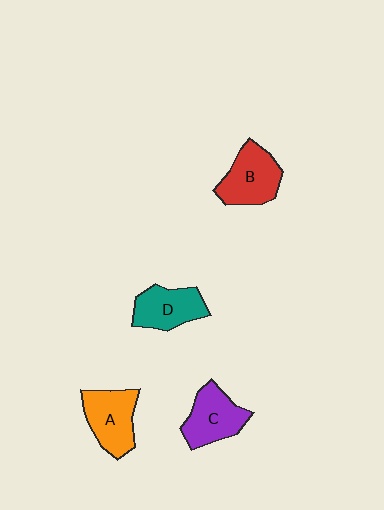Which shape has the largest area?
Shape B (red).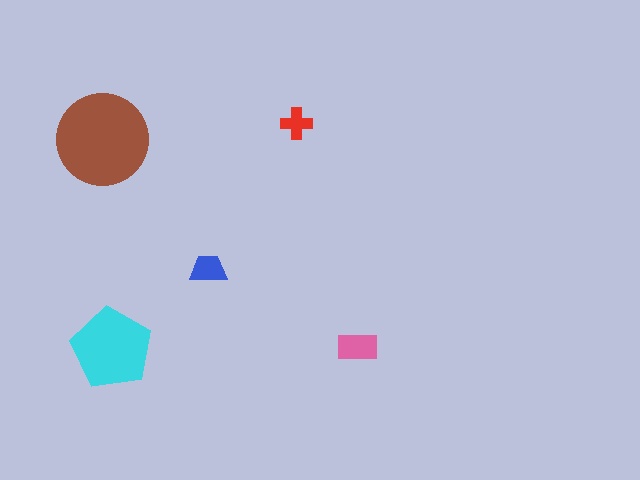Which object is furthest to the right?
The pink rectangle is rightmost.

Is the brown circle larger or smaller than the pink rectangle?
Larger.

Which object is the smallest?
The red cross.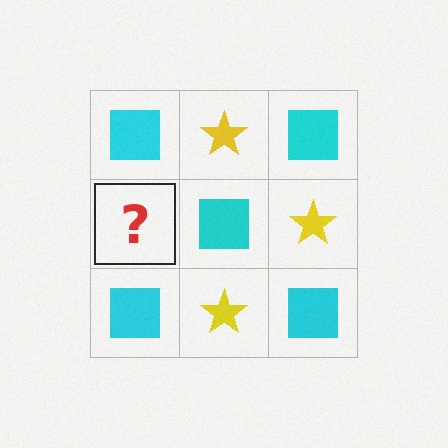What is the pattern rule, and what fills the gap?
The rule is that it alternates cyan square and yellow star in a checkerboard pattern. The gap should be filled with a yellow star.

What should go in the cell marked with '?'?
The missing cell should contain a yellow star.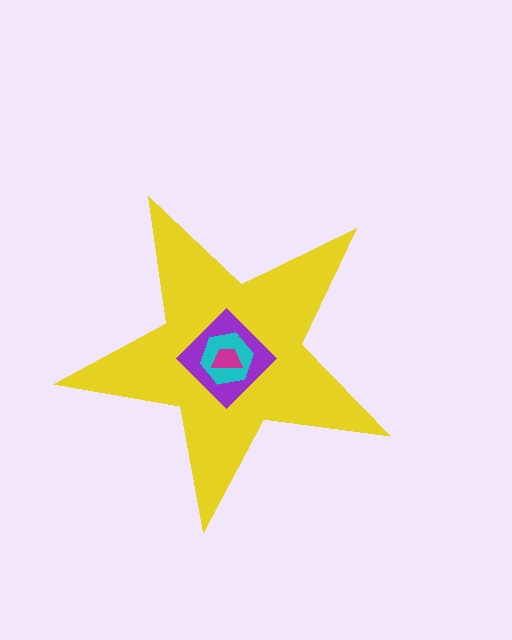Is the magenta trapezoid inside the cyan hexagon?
Yes.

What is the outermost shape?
The yellow star.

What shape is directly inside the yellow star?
The purple diamond.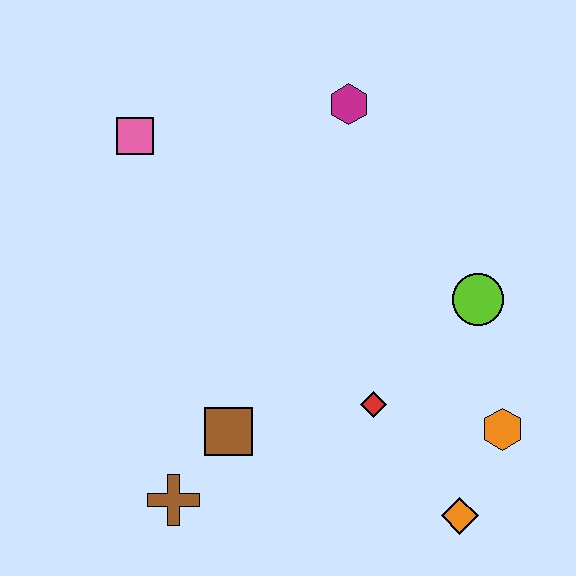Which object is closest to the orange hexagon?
The orange diamond is closest to the orange hexagon.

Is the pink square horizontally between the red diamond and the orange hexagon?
No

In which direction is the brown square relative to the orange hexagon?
The brown square is to the left of the orange hexagon.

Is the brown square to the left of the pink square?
No